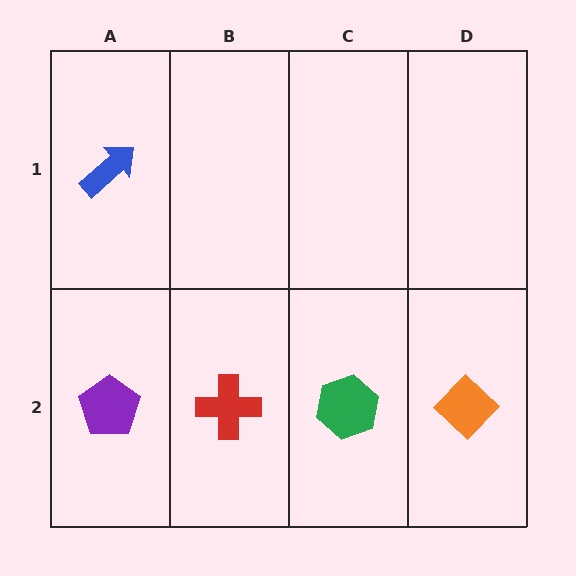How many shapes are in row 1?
1 shape.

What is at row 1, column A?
A blue arrow.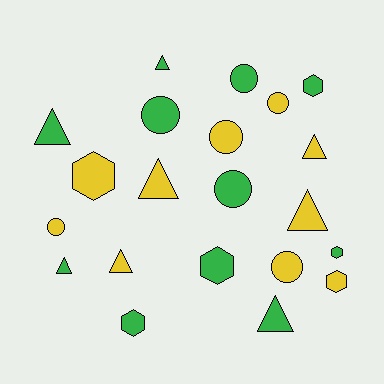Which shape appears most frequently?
Triangle, with 8 objects.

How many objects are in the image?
There are 21 objects.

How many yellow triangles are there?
There are 4 yellow triangles.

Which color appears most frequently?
Green, with 11 objects.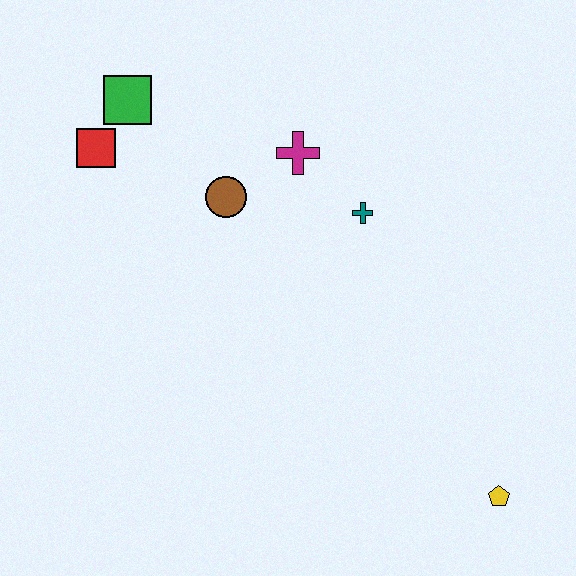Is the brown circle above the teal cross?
Yes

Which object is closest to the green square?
The red square is closest to the green square.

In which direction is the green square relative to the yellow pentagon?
The green square is above the yellow pentagon.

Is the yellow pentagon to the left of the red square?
No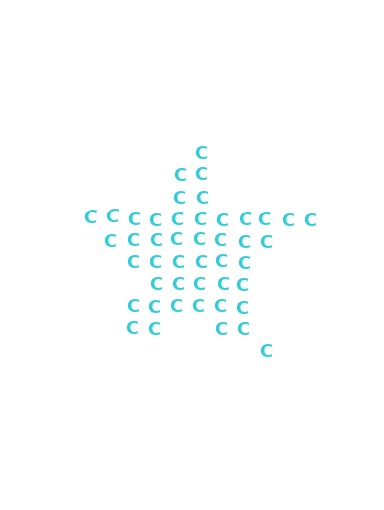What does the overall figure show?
The overall figure shows a star.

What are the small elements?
The small elements are letter C's.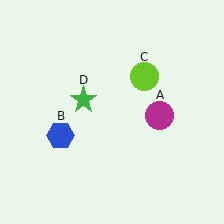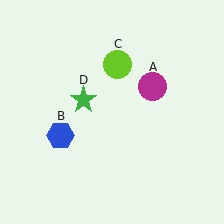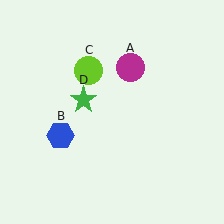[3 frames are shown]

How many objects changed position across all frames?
2 objects changed position: magenta circle (object A), lime circle (object C).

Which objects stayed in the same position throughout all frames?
Blue hexagon (object B) and green star (object D) remained stationary.